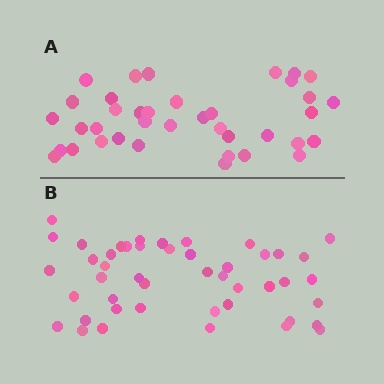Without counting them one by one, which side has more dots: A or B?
Region B (the bottom region) has more dots.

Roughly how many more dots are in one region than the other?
Region B has roughly 8 or so more dots than region A.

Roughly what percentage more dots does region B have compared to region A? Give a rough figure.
About 20% more.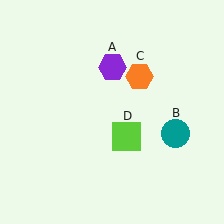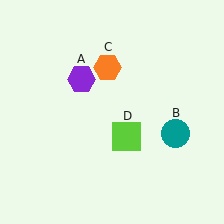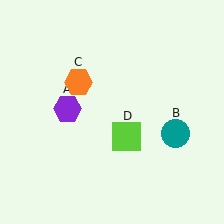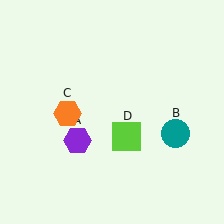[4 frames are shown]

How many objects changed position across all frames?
2 objects changed position: purple hexagon (object A), orange hexagon (object C).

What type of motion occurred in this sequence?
The purple hexagon (object A), orange hexagon (object C) rotated counterclockwise around the center of the scene.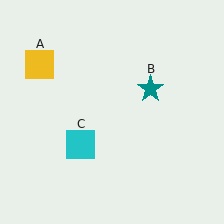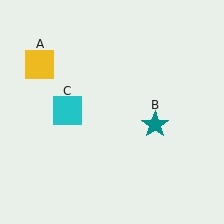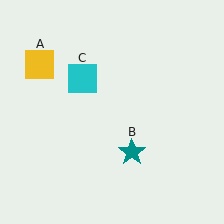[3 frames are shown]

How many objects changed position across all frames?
2 objects changed position: teal star (object B), cyan square (object C).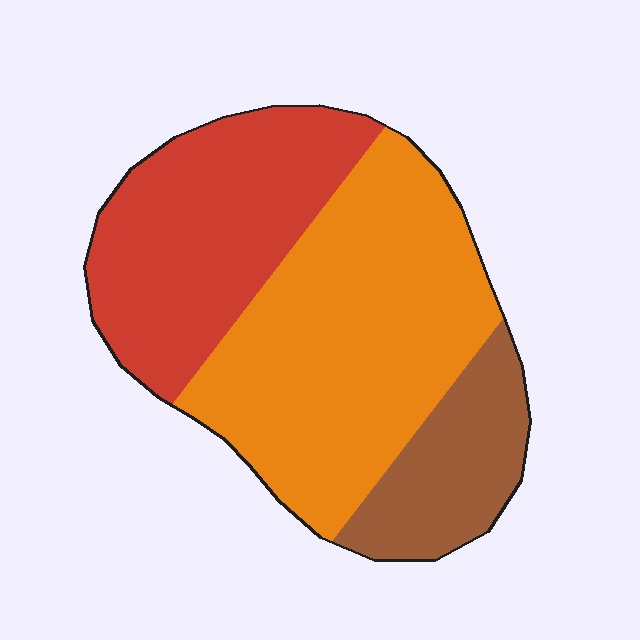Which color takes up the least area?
Brown, at roughly 15%.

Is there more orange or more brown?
Orange.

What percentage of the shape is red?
Red takes up between a third and a half of the shape.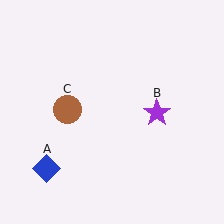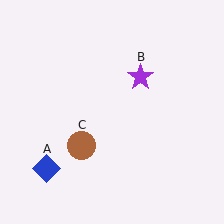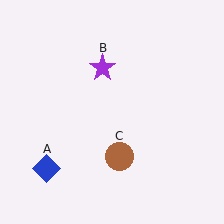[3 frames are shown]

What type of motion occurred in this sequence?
The purple star (object B), brown circle (object C) rotated counterclockwise around the center of the scene.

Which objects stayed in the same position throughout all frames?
Blue diamond (object A) remained stationary.